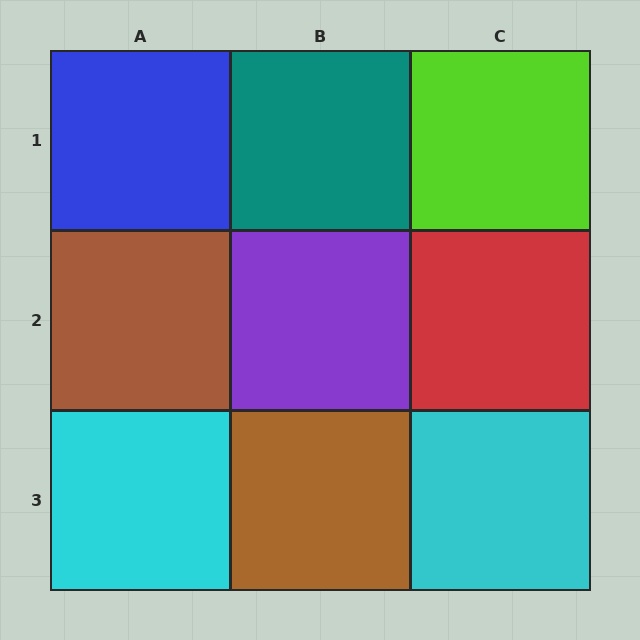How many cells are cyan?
2 cells are cyan.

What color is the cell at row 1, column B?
Teal.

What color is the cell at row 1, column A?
Blue.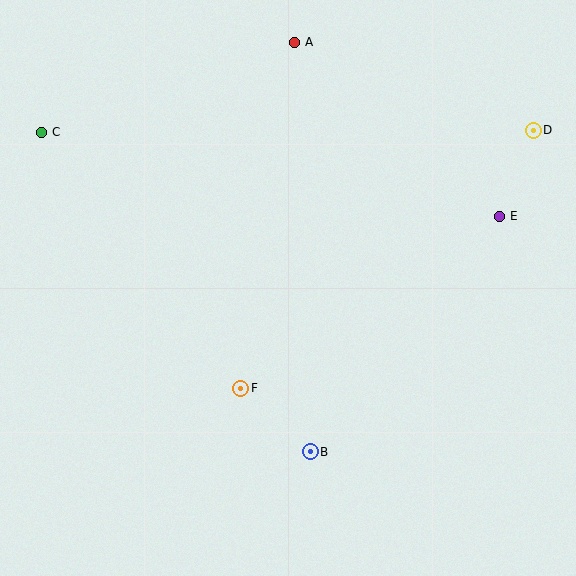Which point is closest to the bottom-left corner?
Point F is closest to the bottom-left corner.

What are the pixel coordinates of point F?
Point F is at (241, 388).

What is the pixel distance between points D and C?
The distance between D and C is 491 pixels.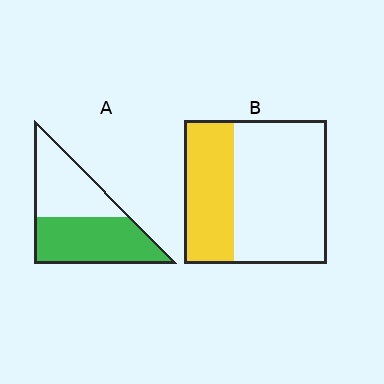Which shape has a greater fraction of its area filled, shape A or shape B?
Shape A.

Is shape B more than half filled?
No.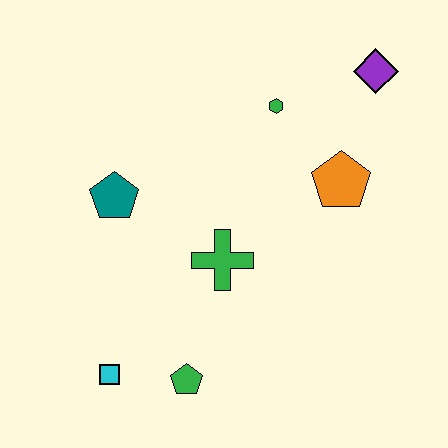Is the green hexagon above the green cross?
Yes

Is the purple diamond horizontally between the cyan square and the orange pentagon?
No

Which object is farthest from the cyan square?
The purple diamond is farthest from the cyan square.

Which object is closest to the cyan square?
The green pentagon is closest to the cyan square.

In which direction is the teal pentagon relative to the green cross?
The teal pentagon is to the left of the green cross.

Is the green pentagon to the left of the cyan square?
No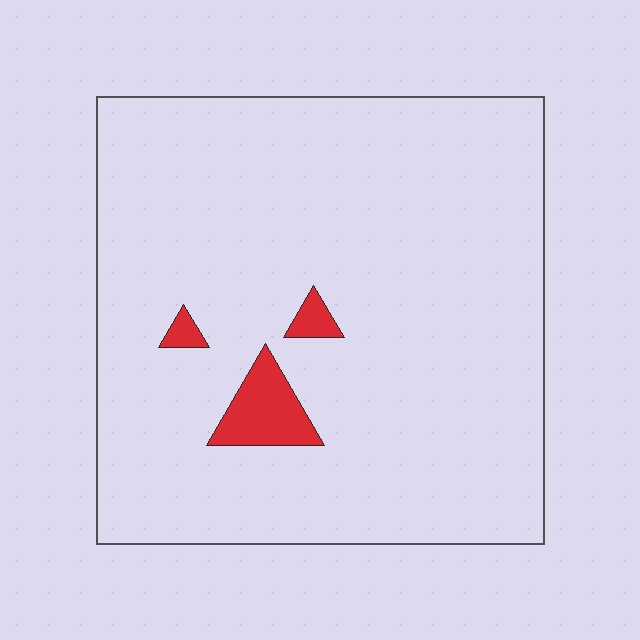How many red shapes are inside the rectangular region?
3.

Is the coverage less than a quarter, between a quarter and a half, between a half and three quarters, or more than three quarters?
Less than a quarter.